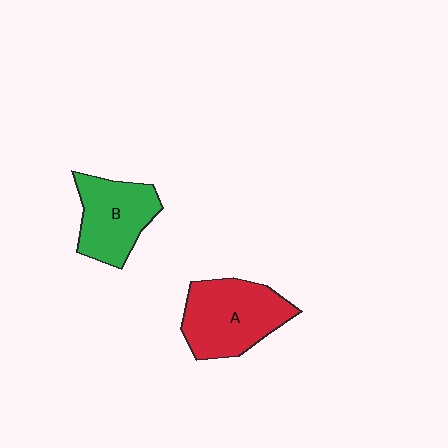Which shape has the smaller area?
Shape B (green).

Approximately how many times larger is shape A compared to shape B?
Approximately 1.2 times.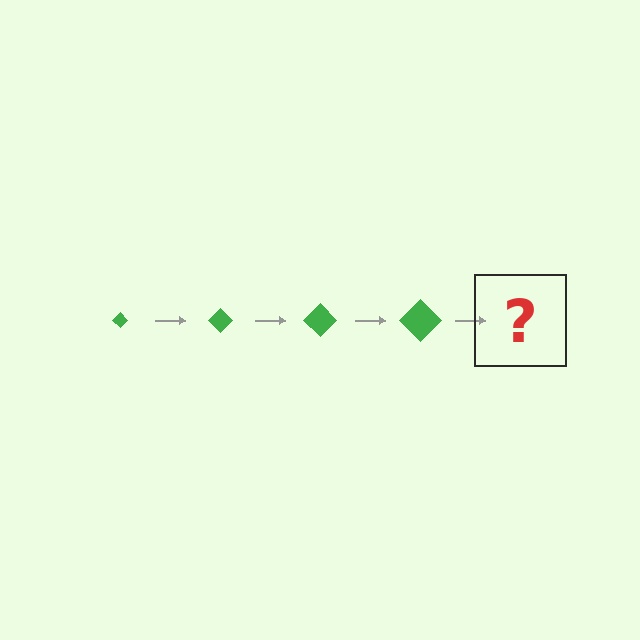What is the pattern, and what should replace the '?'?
The pattern is that the diamond gets progressively larger each step. The '?' should be a green diamond, larger than the previous one.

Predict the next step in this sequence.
The next step is a green diamond, larger than the previous one.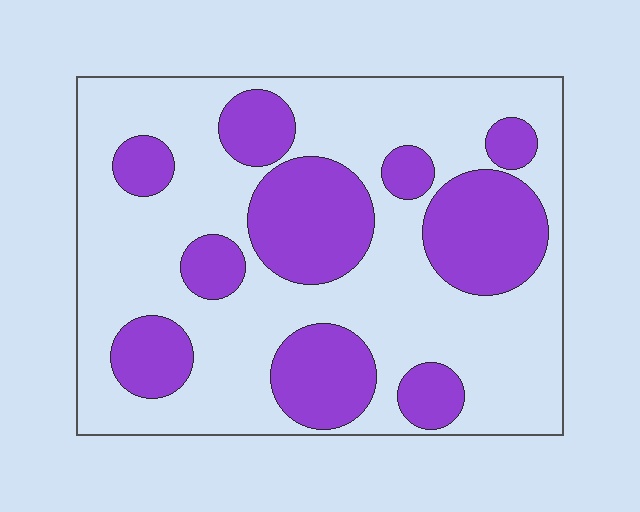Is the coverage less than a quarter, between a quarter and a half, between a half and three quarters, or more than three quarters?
Between a quarter and a half.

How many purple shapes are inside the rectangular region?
10.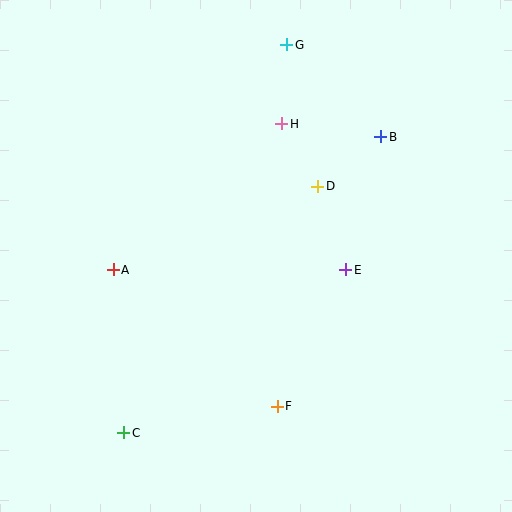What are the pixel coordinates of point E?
Point E is at (346, 270).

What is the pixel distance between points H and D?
The distance between H and D is 72 pixels.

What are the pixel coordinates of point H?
Point H is at (282, 124).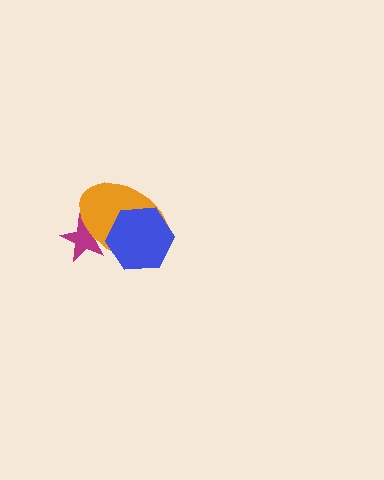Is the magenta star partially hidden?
Yes, it is partially covered by another shape.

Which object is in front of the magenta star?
The orange ellipse is in front of the magenta star.